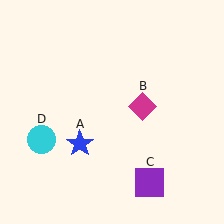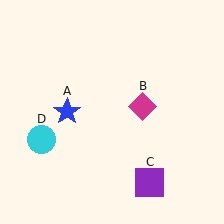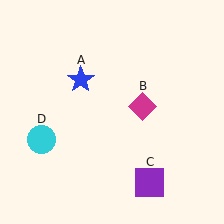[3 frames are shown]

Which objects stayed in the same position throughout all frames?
Magenta diamond (object B) and purple square (object C) and cyan circle (object D) remained stationary.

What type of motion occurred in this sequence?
The blue star (object A) rotated clockwise around the center of the scene.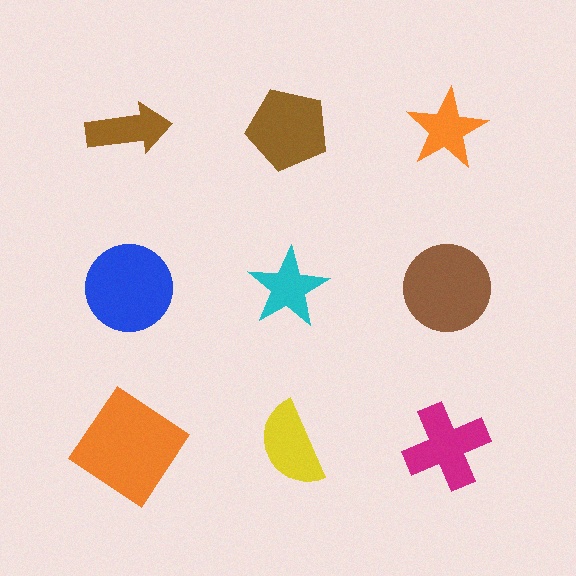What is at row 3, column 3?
A magenta cross.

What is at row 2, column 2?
A cyan star.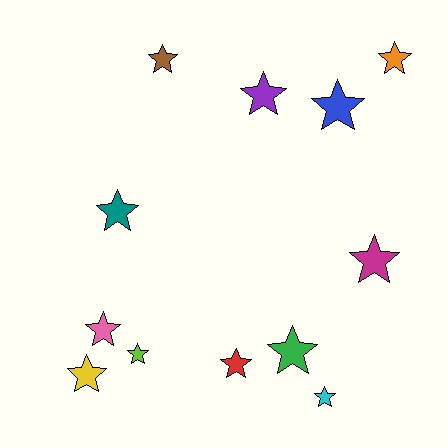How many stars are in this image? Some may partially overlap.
There are 12 stars.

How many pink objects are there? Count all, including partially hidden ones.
There is 1 pink object.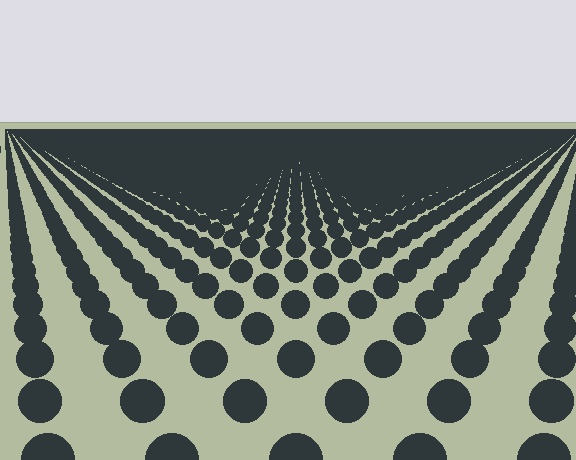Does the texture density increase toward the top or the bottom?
Density increases toward the top.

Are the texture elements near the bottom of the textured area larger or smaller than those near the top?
Larger. Near the bottom, elements are closer to the viewer and appear at a bigger on-screen size.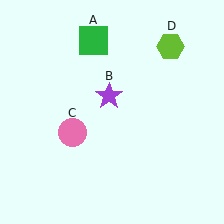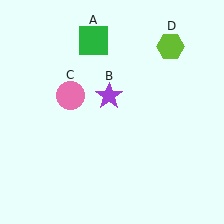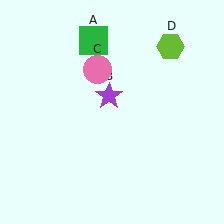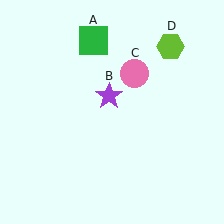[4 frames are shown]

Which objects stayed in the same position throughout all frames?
Green square (object A) and purple star (object B) and lime hexagon (object D) remained stationary.